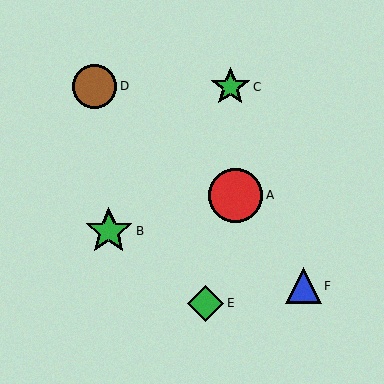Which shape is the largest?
The red circle (labeled A) is the largest.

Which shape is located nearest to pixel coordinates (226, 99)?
The green star (labeled C) at (230, 87) is nearest to that location.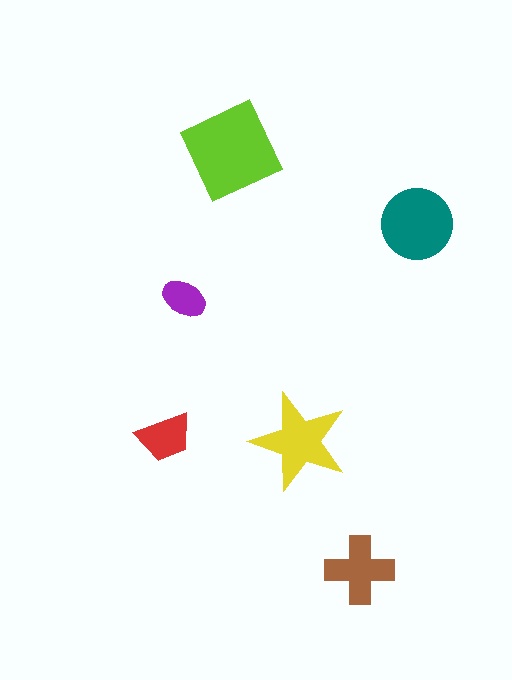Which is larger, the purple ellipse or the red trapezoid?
The red trapezoid.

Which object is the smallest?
The purple ellipse.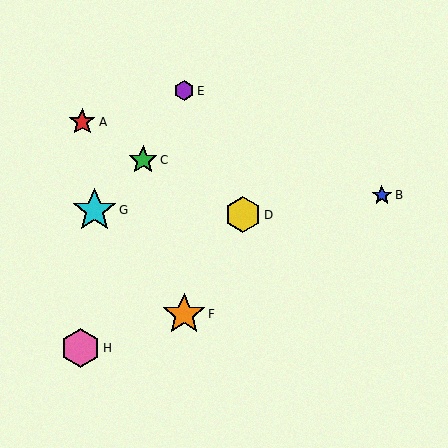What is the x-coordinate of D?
Object D is at x≈243.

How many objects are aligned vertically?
2 objects (E, F) are aligned vertically.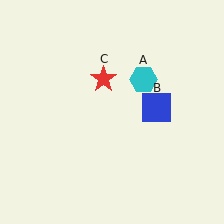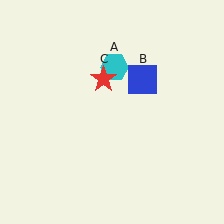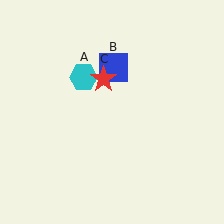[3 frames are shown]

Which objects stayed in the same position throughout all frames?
Red star (object C) remained stationary.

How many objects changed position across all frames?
2 objects changed position: cyan hexagon (object A), blue square (object B).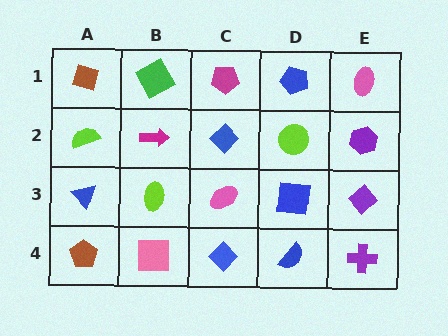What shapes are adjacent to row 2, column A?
A brown diamond (row 1, column A), a blue triangle (row 3, column A), a magenta arrow (row 2, column B).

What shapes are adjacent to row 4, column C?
A pink ellipse (row 3, column C), a pink square (row 4, column B), a blue semicircle (row 4, column D).